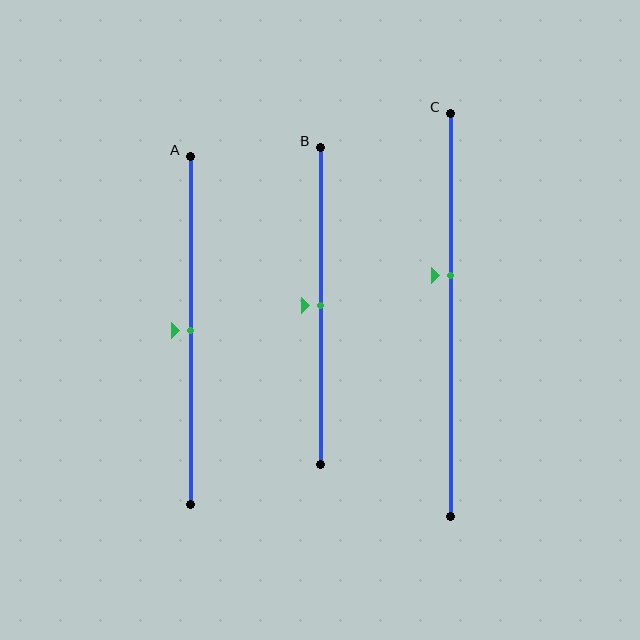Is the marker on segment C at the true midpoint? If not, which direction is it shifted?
No, the marker on segment C is shifted upward by about 10% of the segment length.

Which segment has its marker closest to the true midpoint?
Segment A has its marker closest to the true midpoint.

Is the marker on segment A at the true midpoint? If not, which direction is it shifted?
Yes, the marker on segment A is at the true midpoint.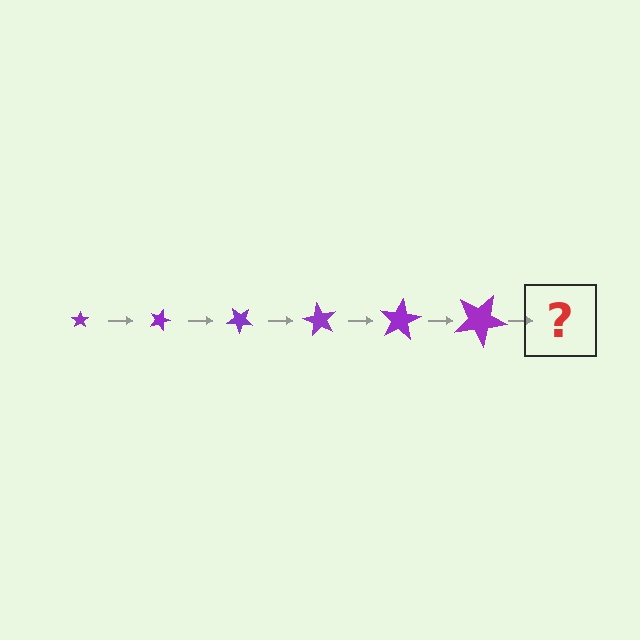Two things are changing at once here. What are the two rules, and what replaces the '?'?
The two rules are that the star grows larger each step and it rotates 20 degrees each step. The '?' should be a star, larger than the previous one and rotated 120 degrees from the start.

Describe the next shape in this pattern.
It should be a star, larger than the previous one and rotated 120 degrees from the start.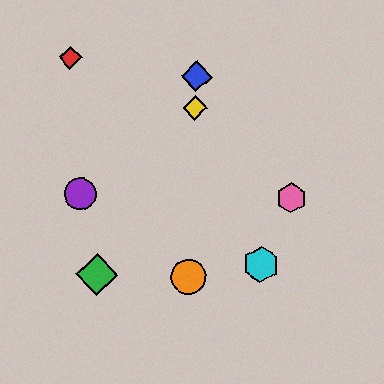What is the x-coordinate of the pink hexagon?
The pink hexagon is at x≈292.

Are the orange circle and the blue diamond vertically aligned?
Yes, both are at x≈188.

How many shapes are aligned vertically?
3 shapes (the blue diamond, the yellow diamond, the orange circle) are aligned vertically.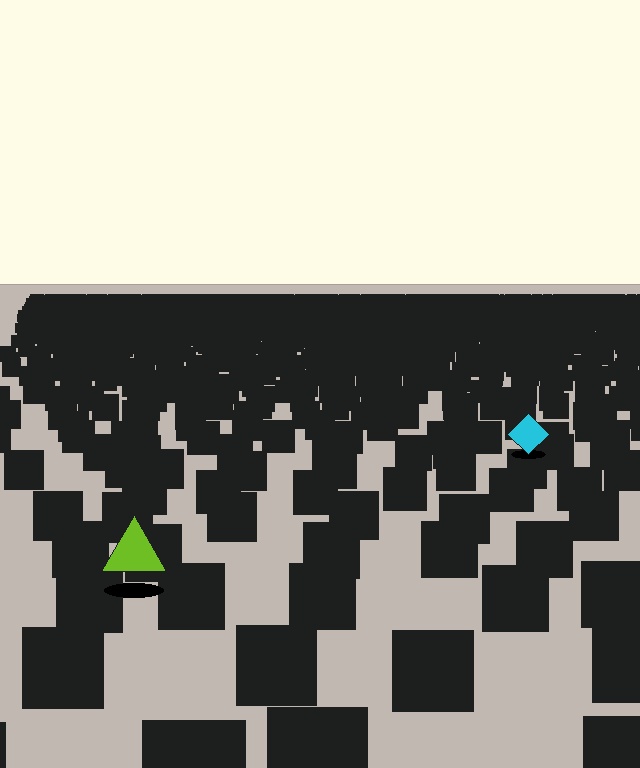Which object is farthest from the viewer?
The cyan diamond is farthest from the viewer. It appears smaller and the ground texture around it is denser.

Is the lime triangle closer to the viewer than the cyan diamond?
Yes. The lime triangle is closer — you can tell from the texture gradient: the ground texture is coarser near it.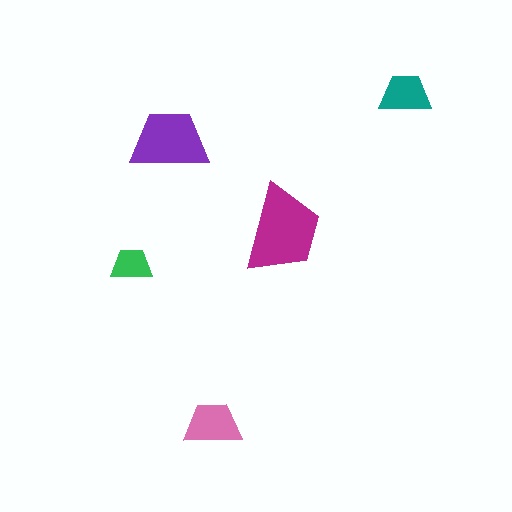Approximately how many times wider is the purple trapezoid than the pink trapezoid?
About 1.5 times wider.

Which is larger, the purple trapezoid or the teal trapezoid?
The purple one.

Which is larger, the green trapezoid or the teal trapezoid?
The teal one.